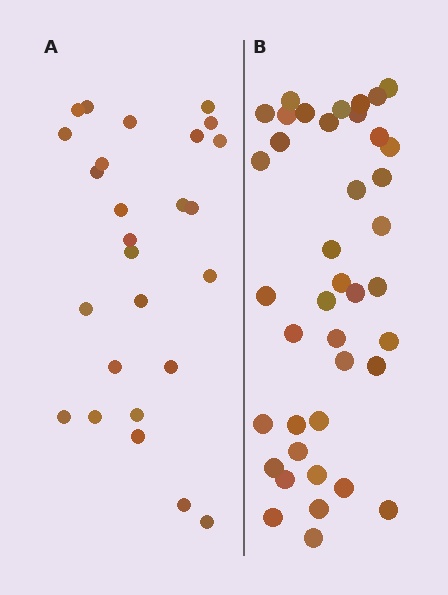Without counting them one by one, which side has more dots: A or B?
Region B (the right region) has more dots.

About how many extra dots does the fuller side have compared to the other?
Region B has approximately 15 more dots than region A.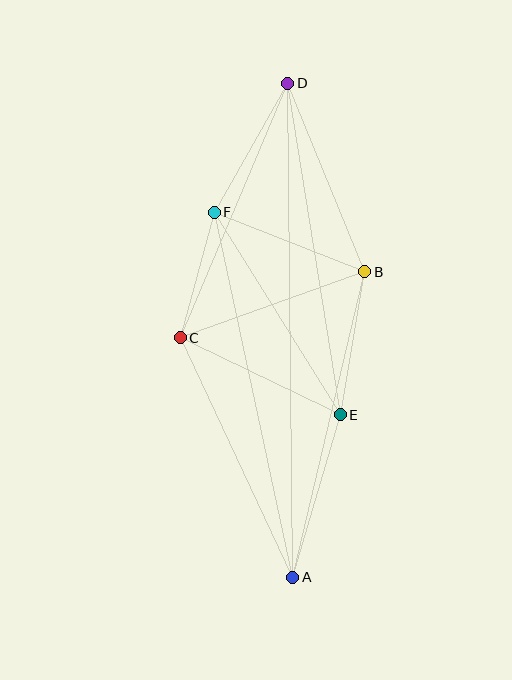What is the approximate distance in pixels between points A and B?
The distance between A and B is approximately 314 pixels.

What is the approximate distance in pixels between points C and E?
The distance between C and E is approximately 177 pixels.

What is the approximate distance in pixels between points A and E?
The distance between A and E is approximately 169 pixels.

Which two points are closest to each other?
Points C and F are closest to each other.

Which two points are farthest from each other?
Points A and D are farthest from each other.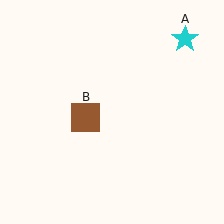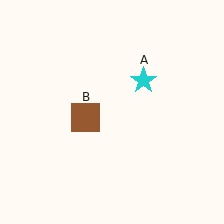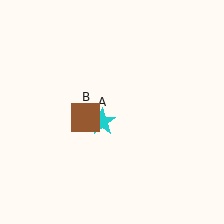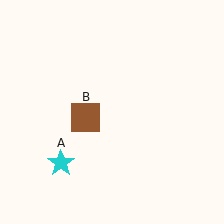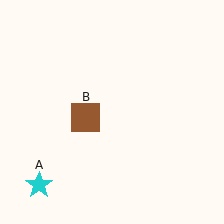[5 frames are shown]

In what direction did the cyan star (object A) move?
The cyan star (object A) moved down and to the left.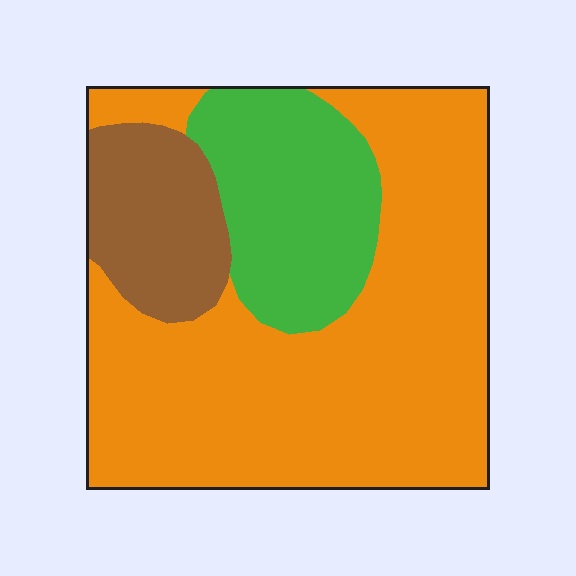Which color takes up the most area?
Orange, at roughly 65%.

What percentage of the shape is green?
Green covers 21% of the shape.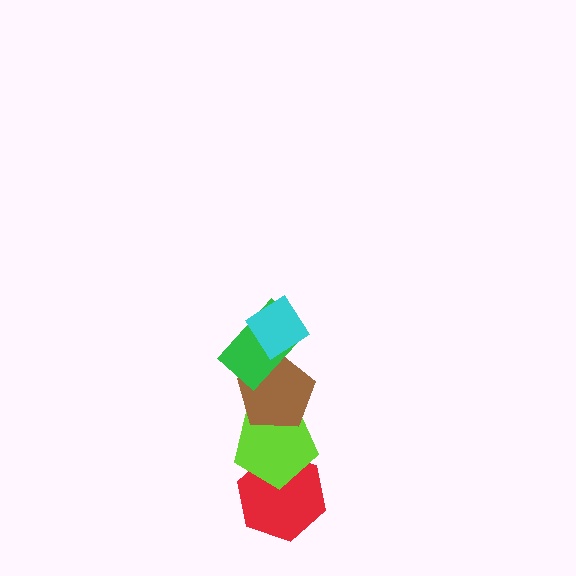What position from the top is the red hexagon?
The red hexagon is 5th from the top.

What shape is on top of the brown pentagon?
The green rectangle is on top of the brown pentagon.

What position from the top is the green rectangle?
The green rectangle is 2nd from the top.